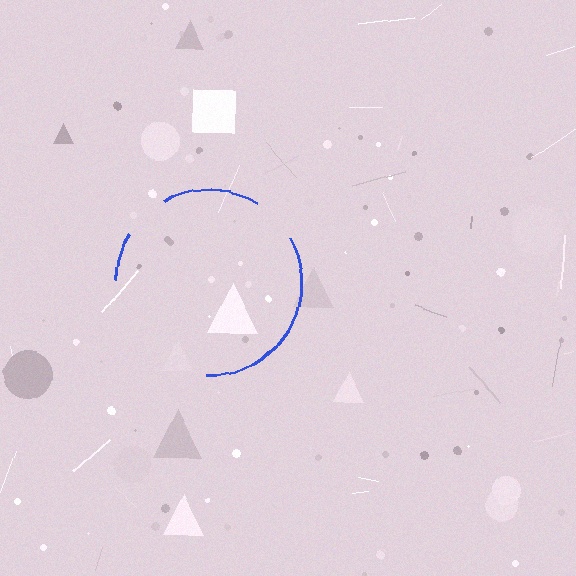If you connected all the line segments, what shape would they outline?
They would outline a circle.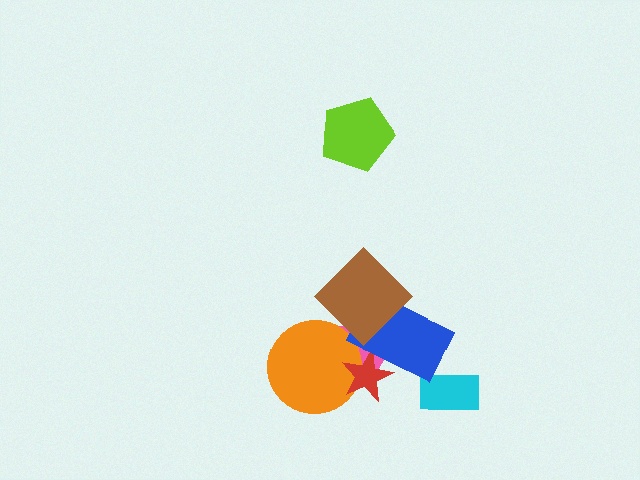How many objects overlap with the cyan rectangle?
0 objects overlap with the cyan rectangle.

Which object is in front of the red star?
The blue rectangle is in front of the red star.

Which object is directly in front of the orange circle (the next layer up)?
The red star is directly in front of the orange circle.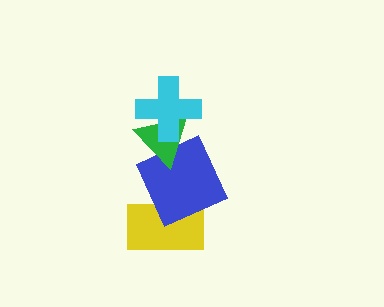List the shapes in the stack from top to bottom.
From top to bottom: the cyan cross, the green triangle, the blue square, the yellow rectangle.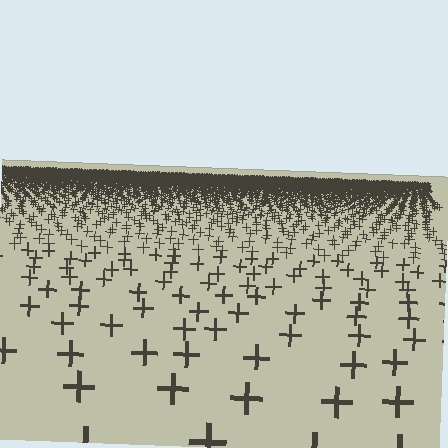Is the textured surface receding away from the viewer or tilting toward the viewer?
The surface is receding away from the viewer. Texture elements get smaller and denser toward the top.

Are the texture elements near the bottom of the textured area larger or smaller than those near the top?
Larger. Near the bottom, elements are closer to the viewer and appear at a bigger on-screen size.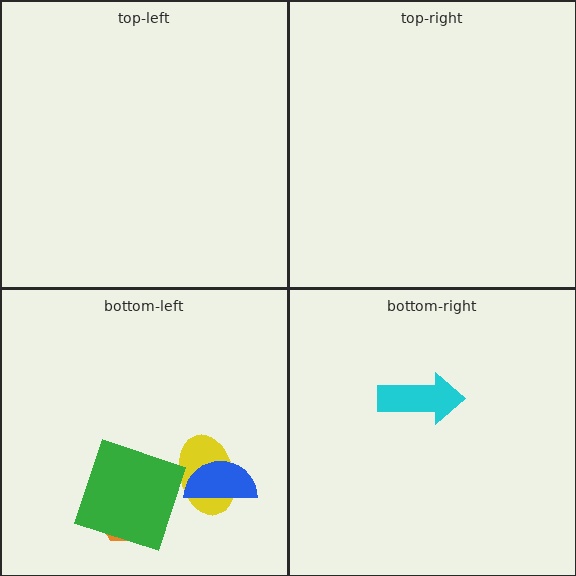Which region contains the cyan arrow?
The bottom-right region.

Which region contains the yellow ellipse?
The bottom-left region.